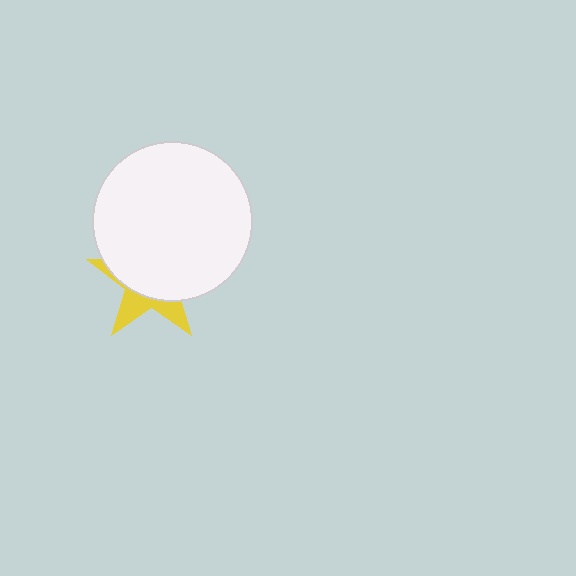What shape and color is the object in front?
The object in front is a white circle.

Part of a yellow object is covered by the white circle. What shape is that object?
It is a star.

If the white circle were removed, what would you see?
You would see the complete yellow star.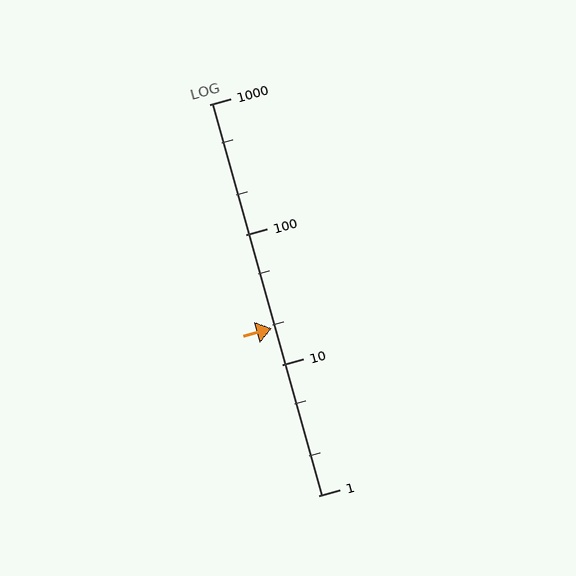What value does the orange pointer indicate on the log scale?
The pointer indicates approximately 19.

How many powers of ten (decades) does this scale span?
The scale spans 3 decades, from 1 to 1000.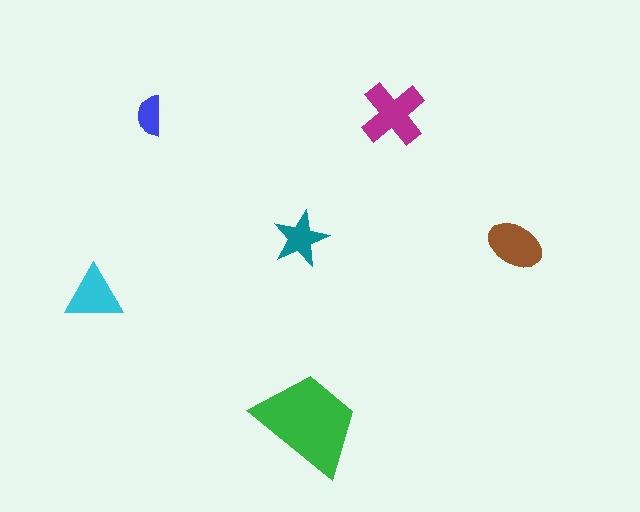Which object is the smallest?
The blue semicircle.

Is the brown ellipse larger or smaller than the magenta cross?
Smaller.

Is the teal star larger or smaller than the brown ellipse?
Smaller.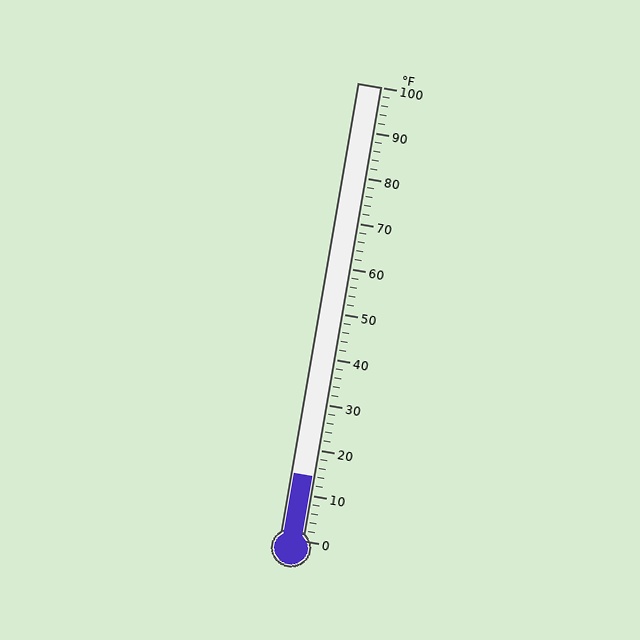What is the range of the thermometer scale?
The thermometer scale ranges from 0°F to 100°F.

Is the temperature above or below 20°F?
The temperature is below 20°F.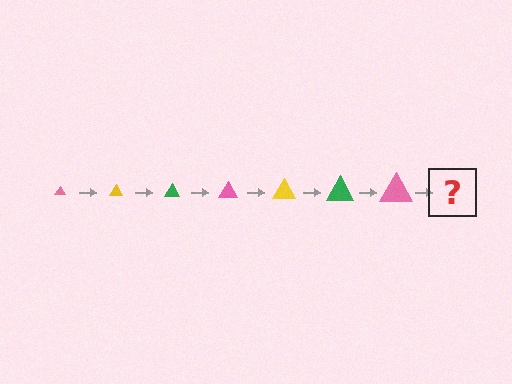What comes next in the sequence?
The next element should be a yellow triangle, larger than the previous one.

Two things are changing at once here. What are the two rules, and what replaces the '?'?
The two rules are that the triangle grows larger each step and the color cycles through pink, yellow, and green. The '?' should be a yellow triangle, larger than the previous one.